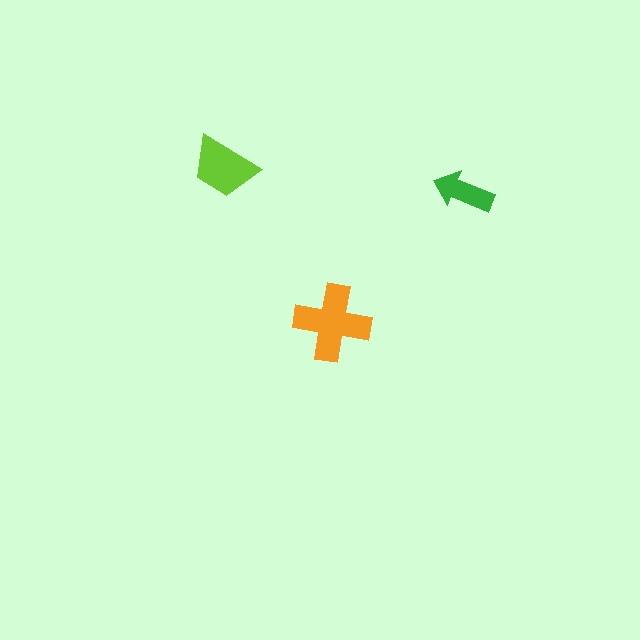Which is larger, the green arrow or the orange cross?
The orange cross.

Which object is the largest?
The orange cross.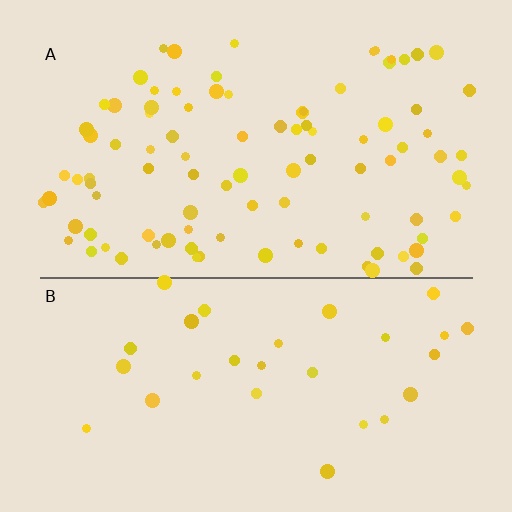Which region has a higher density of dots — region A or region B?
A (the top).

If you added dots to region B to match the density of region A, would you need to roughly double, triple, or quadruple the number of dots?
Approximately triple.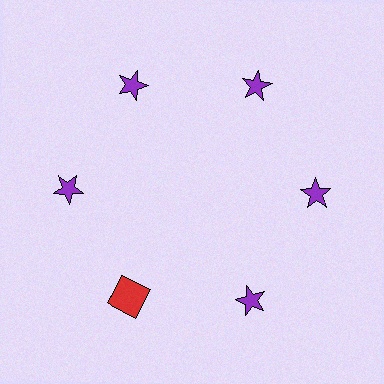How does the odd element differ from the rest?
It differs in both color (red instead of purple) and shape (square instead of star).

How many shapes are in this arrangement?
There are 6 shapes arranged in a ring pattern.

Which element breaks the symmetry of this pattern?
The red square at roughly the 7 o'clock position breaks the symmetry. All other shapes are purple stars.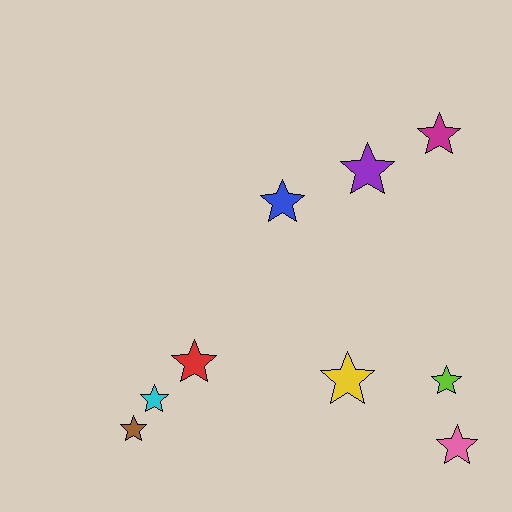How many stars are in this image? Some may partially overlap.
There are 9 stars.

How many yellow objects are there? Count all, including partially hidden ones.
There is 1 yellow object.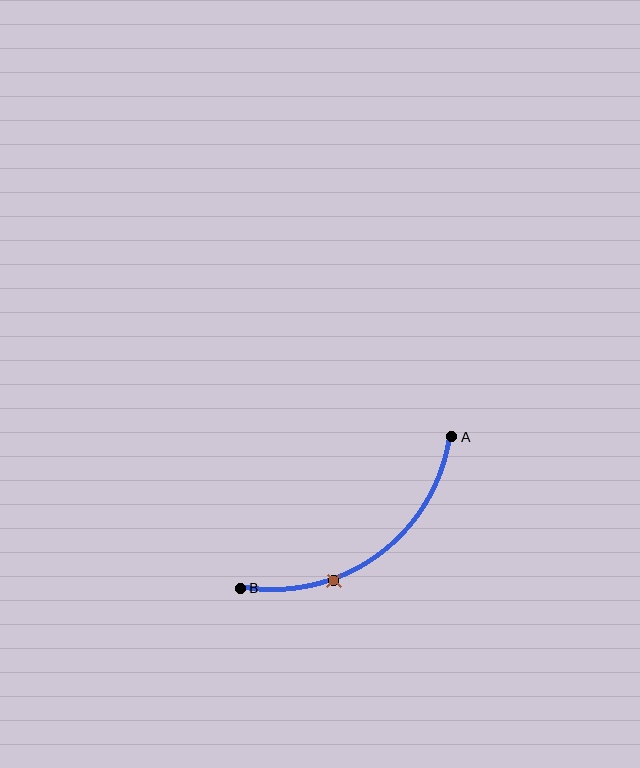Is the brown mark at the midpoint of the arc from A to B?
No. The brown mark lies on the arc but is closer to endpoint B. The arc midpoint would be at the point on the curve equidistant along the arc from both A and B.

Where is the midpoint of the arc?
The arc midpoint is the point on the curve farthest from the straight line joining A and B. It sits below and to the right of that line.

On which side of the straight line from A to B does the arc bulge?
The arc bulges below and to the right of the straight line connecting A and B.